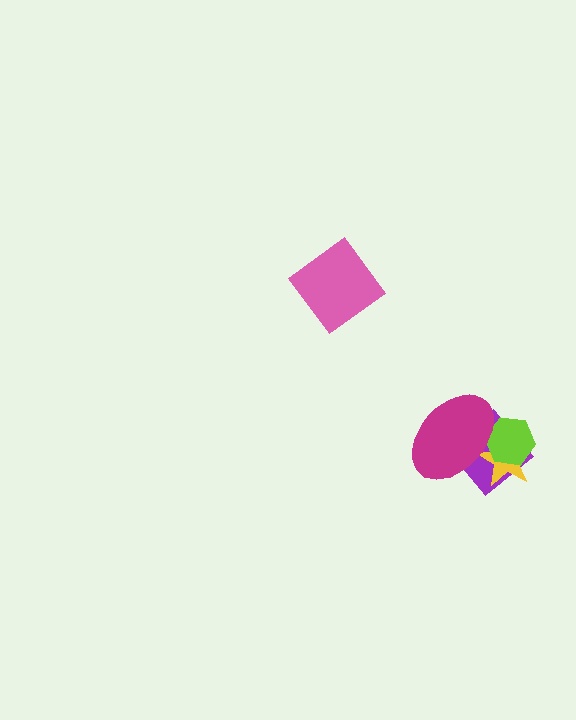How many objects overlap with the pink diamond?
0 objects overlap with the pink diamond.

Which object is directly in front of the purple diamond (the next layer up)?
The yellow star is directly in front of the purple diamond.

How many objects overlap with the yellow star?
3 objects overlap with the yellow star.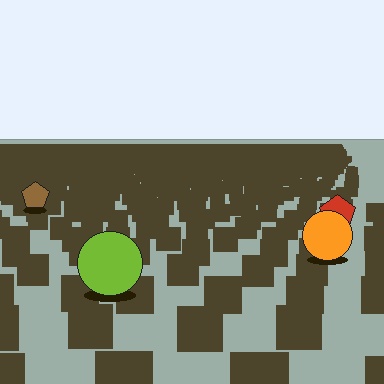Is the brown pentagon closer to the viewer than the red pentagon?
No. The red pentagon is closer — you can tell from the texture gradient: the ground texture is coarser near it.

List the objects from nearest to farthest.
From nearest to farthest: the lime circle, the orange circle, the red pentagon, the brown pentagon.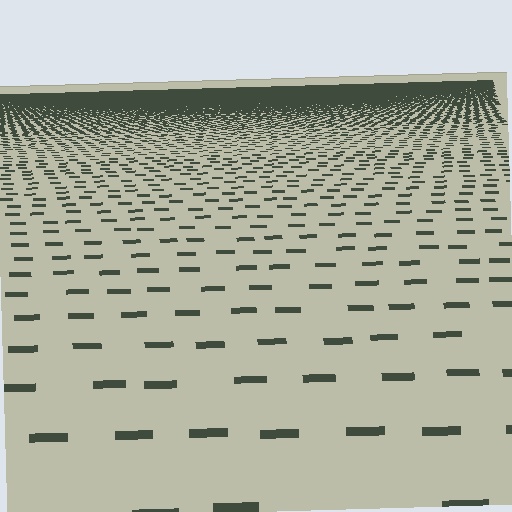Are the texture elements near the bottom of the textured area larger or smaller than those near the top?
Larger. Near the bottom, elements are closer to the viewer and appear at a bigger on-screen size.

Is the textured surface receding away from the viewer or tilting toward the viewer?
The surface is receding away from the viewer. Texture elements get smaller and denser toward the top.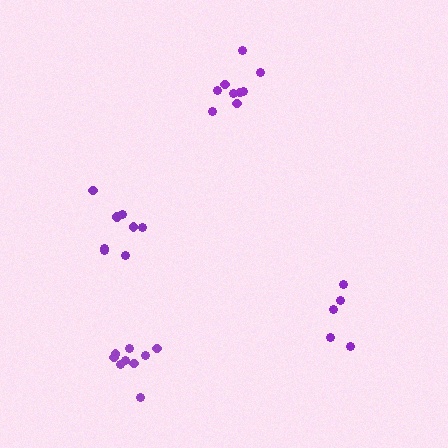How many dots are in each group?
Group 1: 9 dots, Group 2: 5 dots, Group 3: 8 dots, Group 4: 9 dots (31 total).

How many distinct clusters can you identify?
There are 4 distinct clusters.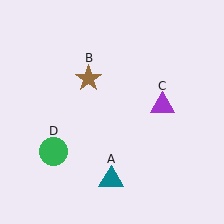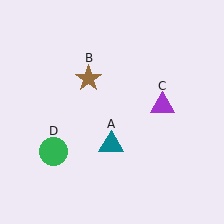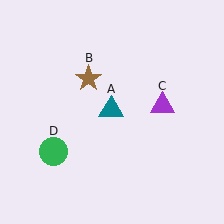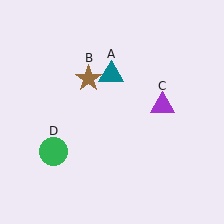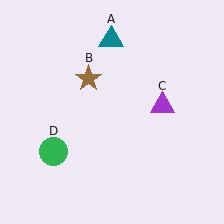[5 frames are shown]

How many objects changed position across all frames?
1 object changed position: teal triangle (object A).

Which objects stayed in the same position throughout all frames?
Brown star (object B) and purple triangle (object C) and green circle (object D) remained stationary.